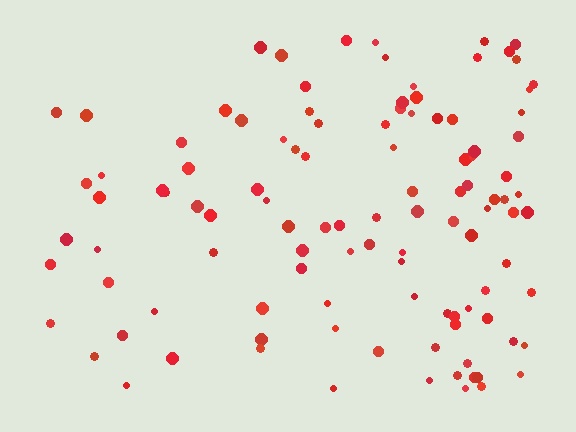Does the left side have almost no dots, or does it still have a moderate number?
Still a moderate number, just noticeably fewer than the right.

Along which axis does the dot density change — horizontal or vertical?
Horizontal.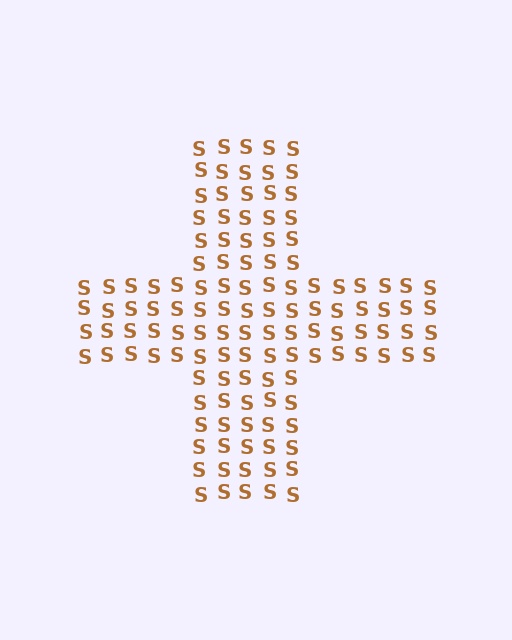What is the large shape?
The large shape is a cross.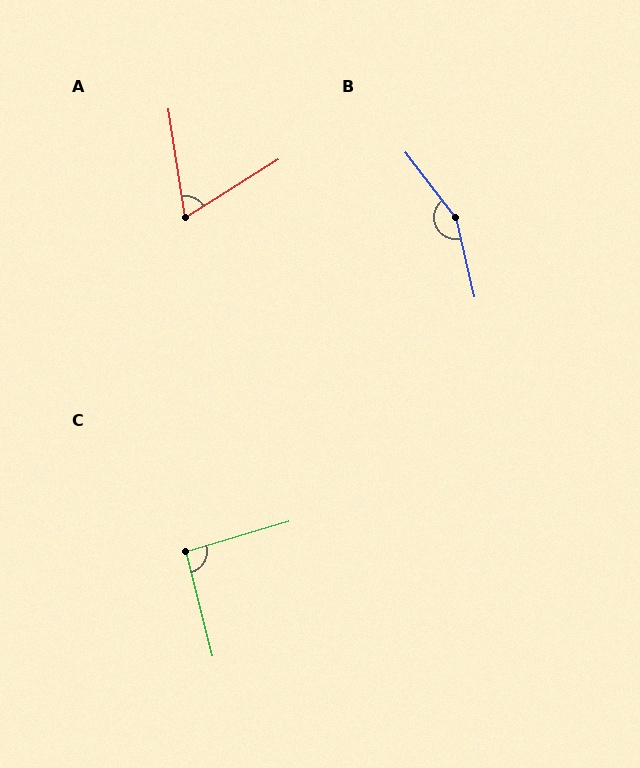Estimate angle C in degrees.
Approximately 93 degrees.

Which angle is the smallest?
A, at approximately 67 degrees.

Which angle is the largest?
B, at approximately 156 degrees.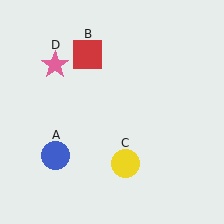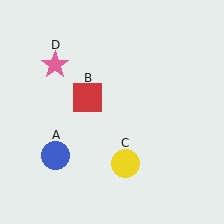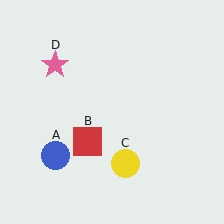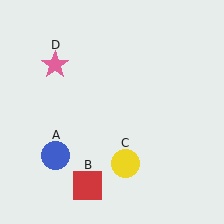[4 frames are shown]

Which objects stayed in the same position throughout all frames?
Blue circle (object A) and yellow circle (object C) and pink star (object D) remained stationary.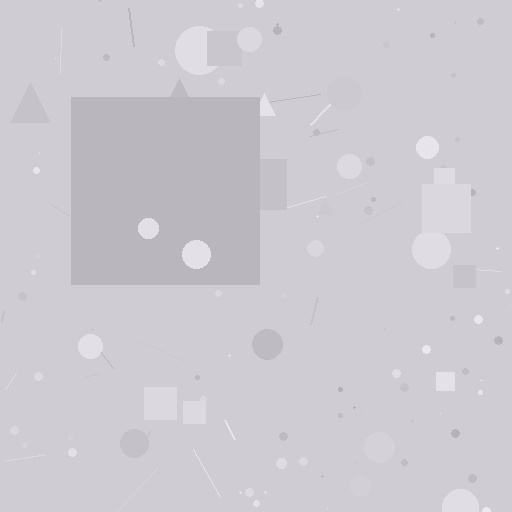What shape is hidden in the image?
A square is hidden in the image.